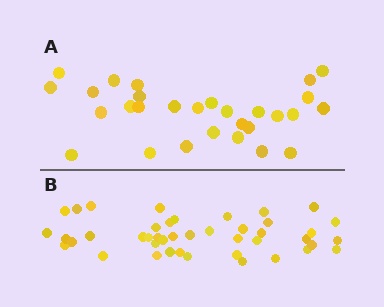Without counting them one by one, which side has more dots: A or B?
Region B (the bottom region) has more dots.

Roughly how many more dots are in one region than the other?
Region B has approximately 15 more dots than region A.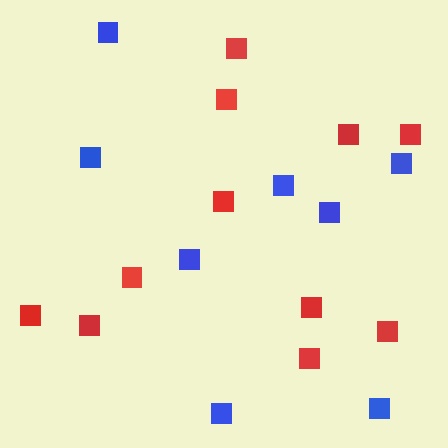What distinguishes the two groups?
There are 2 groups: one group of red squares (11) and one group of blue squares (8).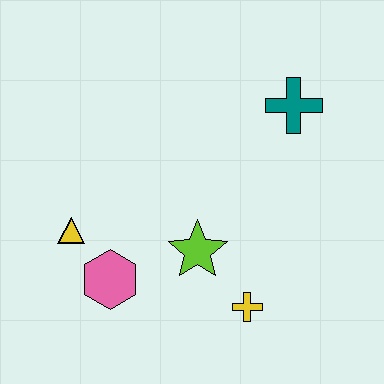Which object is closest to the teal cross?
The lime star is closest to the teal cross.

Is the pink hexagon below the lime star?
Yes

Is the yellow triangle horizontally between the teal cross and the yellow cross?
No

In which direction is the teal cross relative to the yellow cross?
The teal cross is above the yellow cross.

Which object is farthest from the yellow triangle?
The teal cross is farthest from the yellow triangle.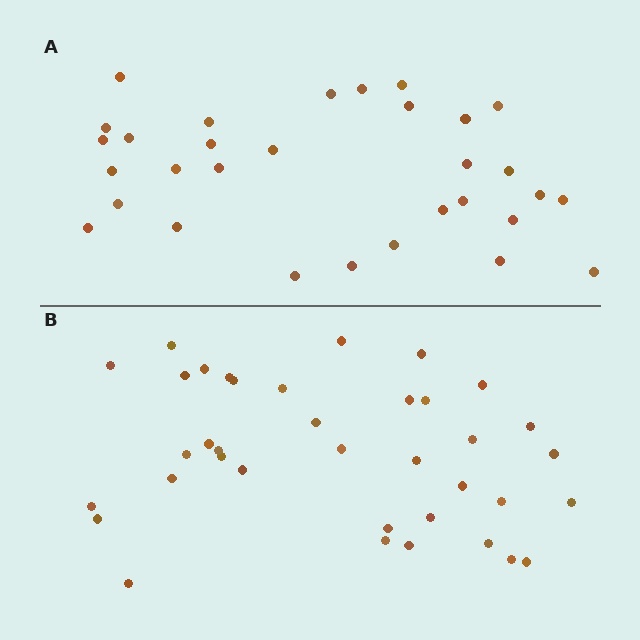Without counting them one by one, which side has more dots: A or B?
Region B (the bottom region) has more dots.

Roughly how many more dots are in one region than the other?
Region B has about 6 more dots than region A.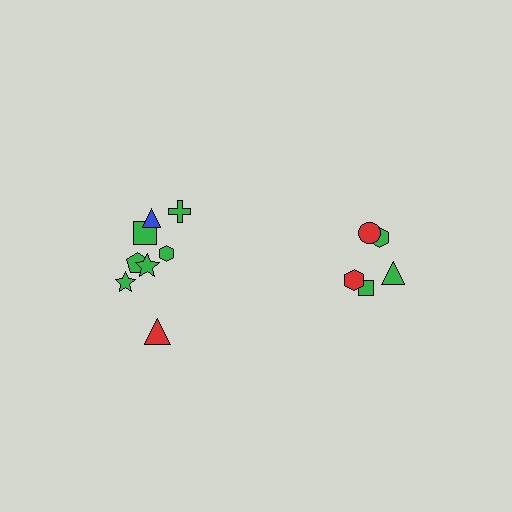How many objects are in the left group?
There are 8 objects.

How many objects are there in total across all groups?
There are 13 objects.